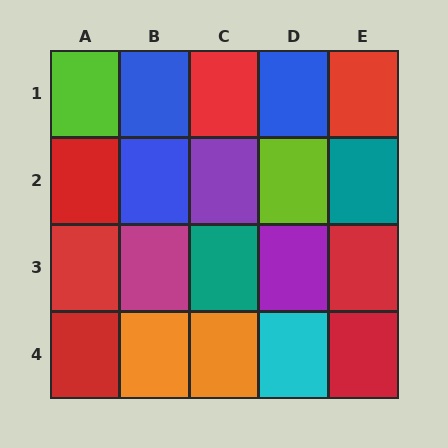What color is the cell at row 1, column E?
Red.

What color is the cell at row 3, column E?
Red.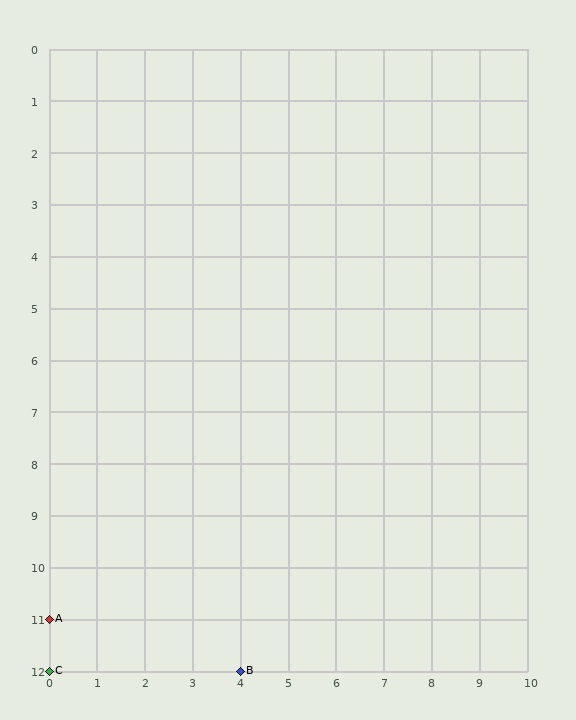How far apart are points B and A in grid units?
Points B and A are 4 columns and 1 row apart (about 4.1 grid units diagonally).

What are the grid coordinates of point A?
Point A is at grid coordinates (0, 11).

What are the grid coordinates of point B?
Point B is at grid coordinates (4, 12).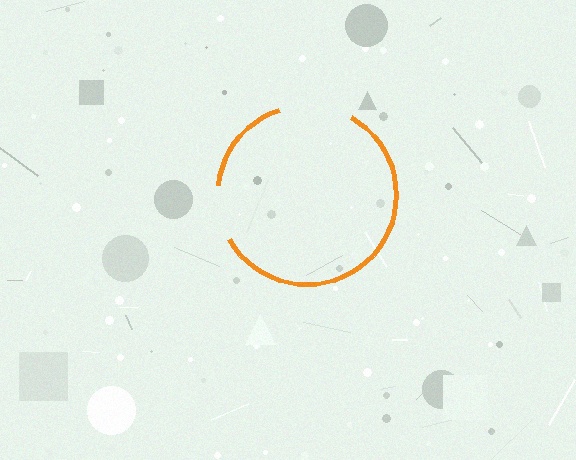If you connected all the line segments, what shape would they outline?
They would outline a circle.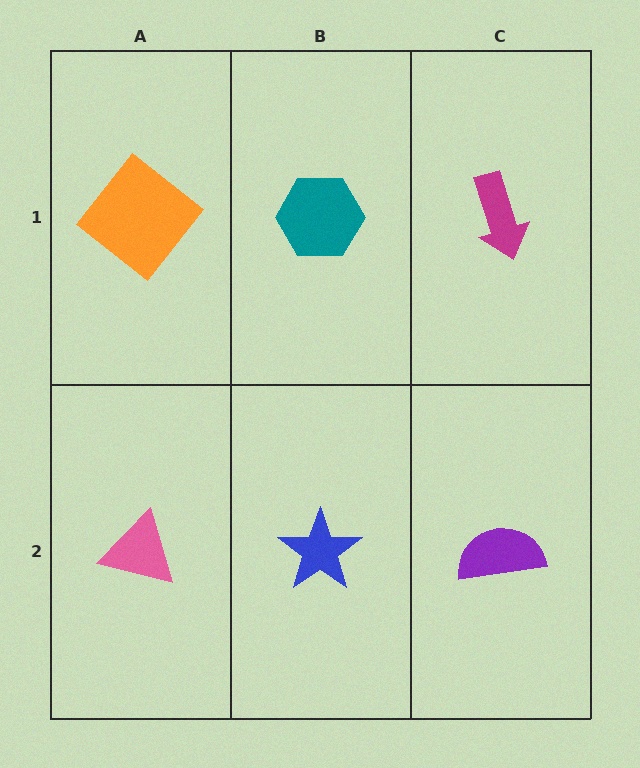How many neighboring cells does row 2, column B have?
3.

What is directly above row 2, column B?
A teal hexagon.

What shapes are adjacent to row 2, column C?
A magenta arrow (row 1, column C), a blue star (row 2, column B).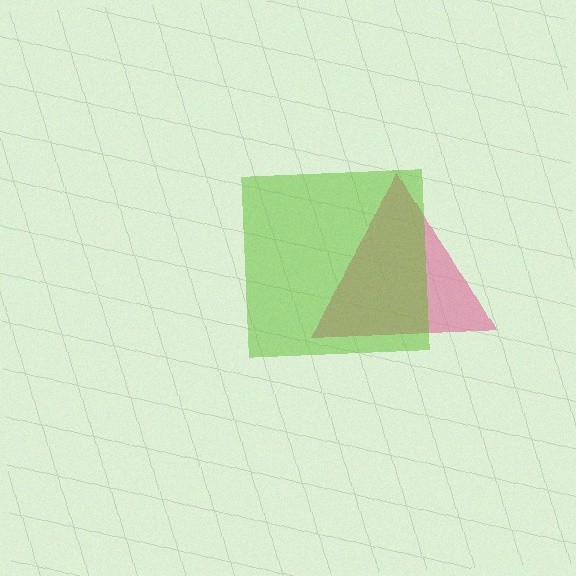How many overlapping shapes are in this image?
There are 2 overlapping shapes in the image.